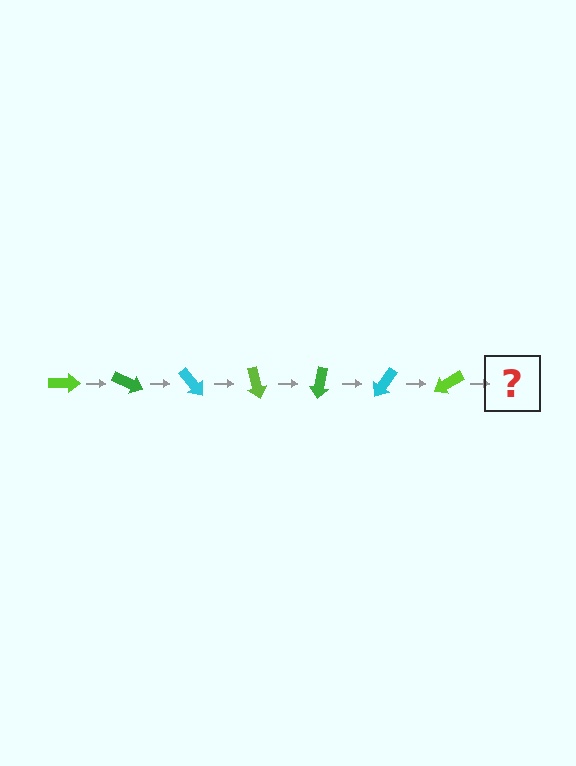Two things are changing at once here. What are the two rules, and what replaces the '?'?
The two rules are that it rotates 25 degrees each step and the color cycles through lime, green, and cyan. The '?' should be a green arrow, rotated 175 degrees from the start.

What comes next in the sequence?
The next element should be a green arrow, rotated 175 degrees from the start.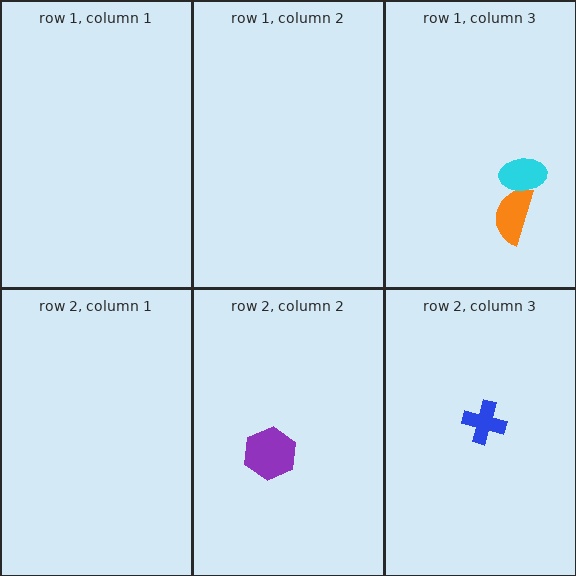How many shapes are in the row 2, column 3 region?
1.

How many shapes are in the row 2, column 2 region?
1.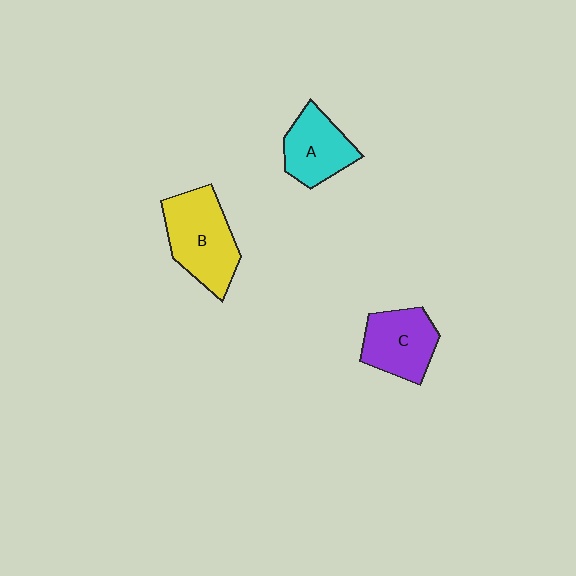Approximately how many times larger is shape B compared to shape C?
Approximately 1.3 times.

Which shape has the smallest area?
Shape A (cyan).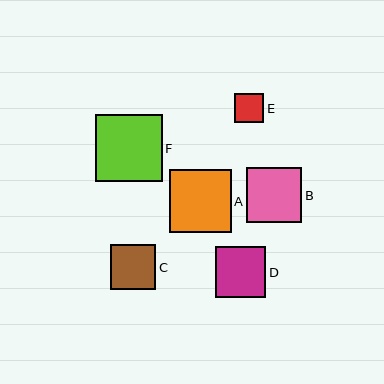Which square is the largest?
Square F is the largest with a size of approximately 67 pixels.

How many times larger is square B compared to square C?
Square B is approximately 1.2 times the size of square C.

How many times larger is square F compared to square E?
Square F is approximately 2.3 times the size of square E.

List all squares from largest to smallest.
From largest to smallest: F, A, B, D, C, E.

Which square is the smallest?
Square E is the smallest with a size of approximately 29 pixels.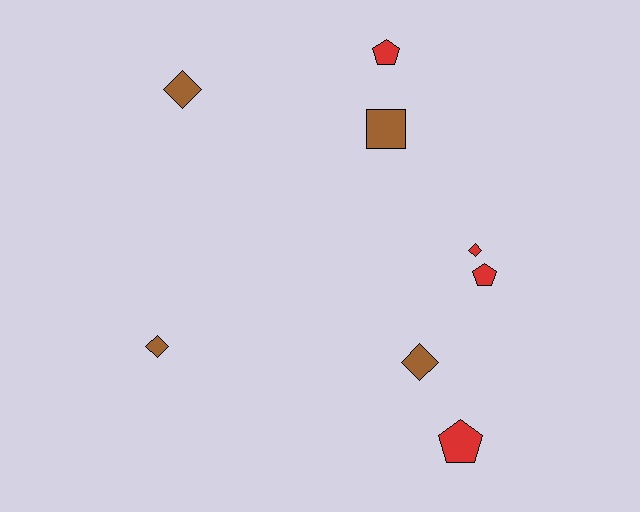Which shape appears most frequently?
Diamond, with 4 objects.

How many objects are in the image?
There are 8 objects.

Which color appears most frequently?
Brown, with 4 objects.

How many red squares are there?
There are no red squares.